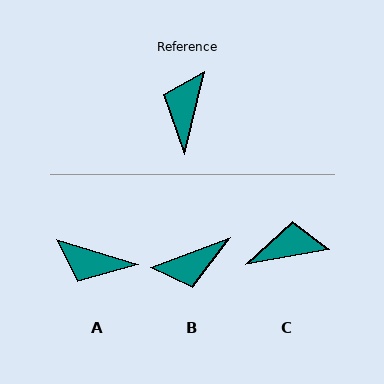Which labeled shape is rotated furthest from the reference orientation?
B, about 124 degrees away.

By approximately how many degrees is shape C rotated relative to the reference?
Approximately 67 degrees clockwise.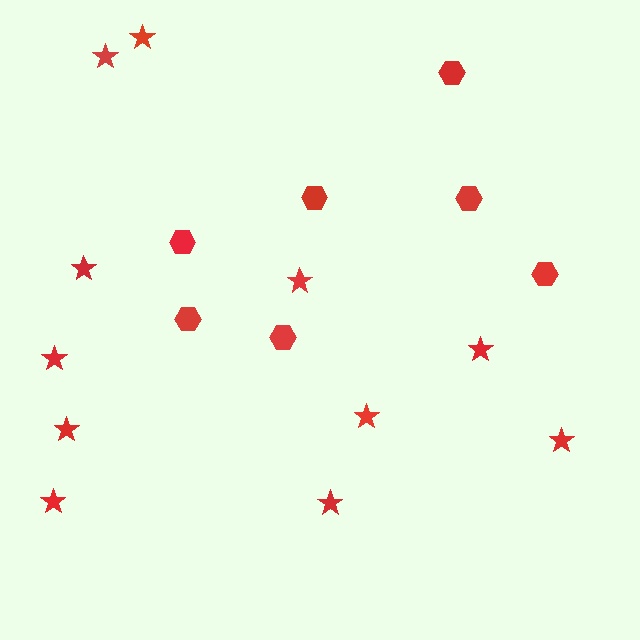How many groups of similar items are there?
There are 2 groups: one group of stars (11) and one group of hexagons (7).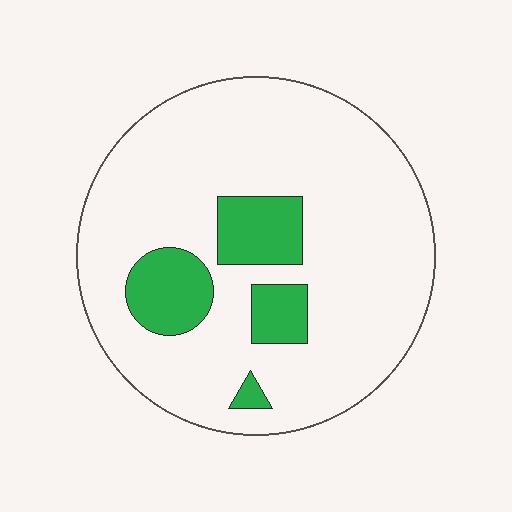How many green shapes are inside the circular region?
4.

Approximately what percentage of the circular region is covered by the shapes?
Approximately 15%.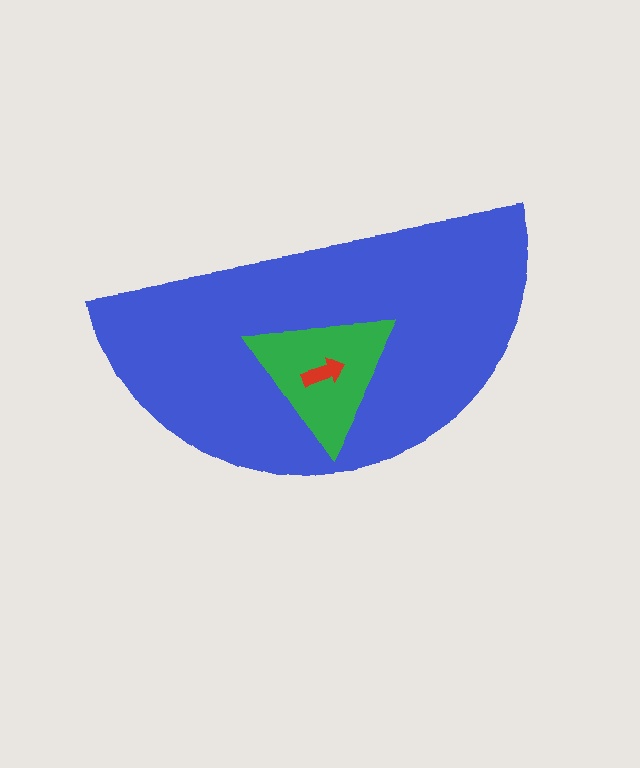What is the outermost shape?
The blue semicircle.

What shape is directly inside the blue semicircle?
The green triangle.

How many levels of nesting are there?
3.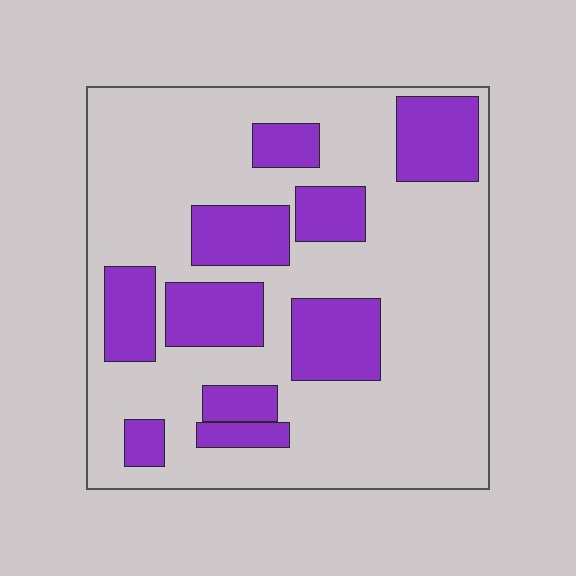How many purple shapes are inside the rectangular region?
10.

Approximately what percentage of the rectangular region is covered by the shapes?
Approximately 30%.